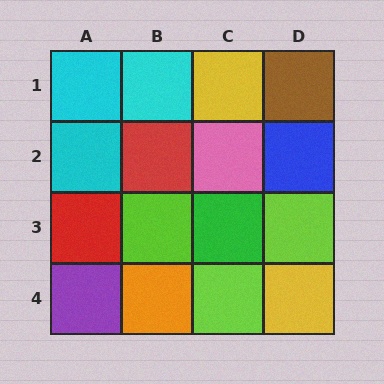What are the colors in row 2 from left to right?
Cyan, red, pink, blue.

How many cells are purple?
1 cell is purple.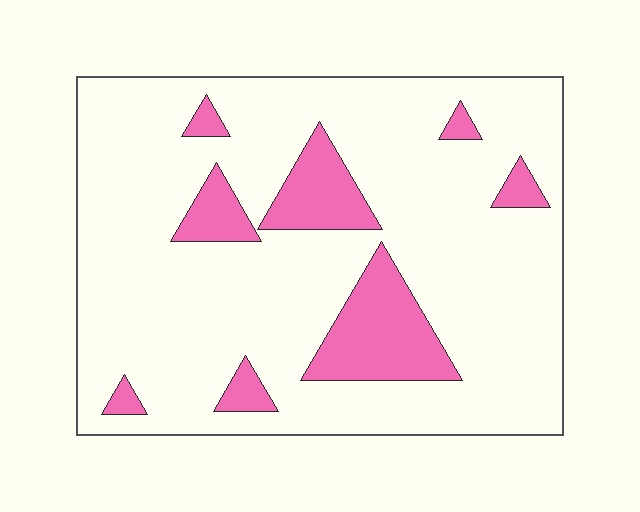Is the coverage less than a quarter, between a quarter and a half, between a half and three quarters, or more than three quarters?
Less than a quarter.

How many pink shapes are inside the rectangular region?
8.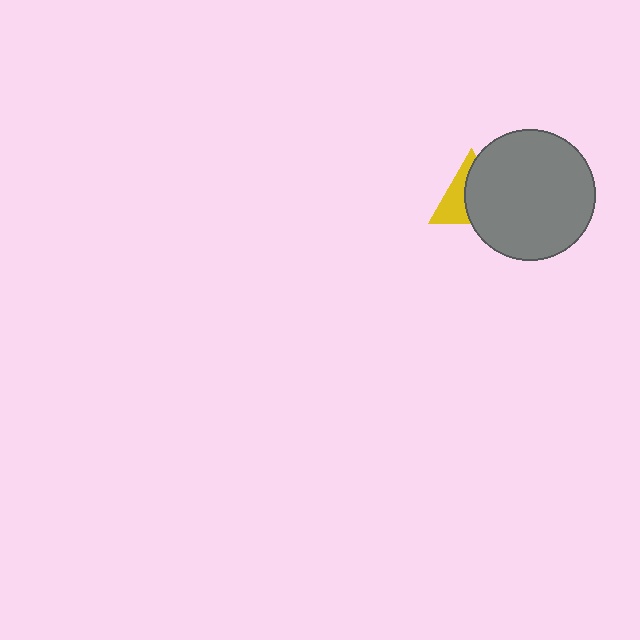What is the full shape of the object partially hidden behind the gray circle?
The partially hidden object is a yellow triangle.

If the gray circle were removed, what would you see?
You would see the complete yellow triangle.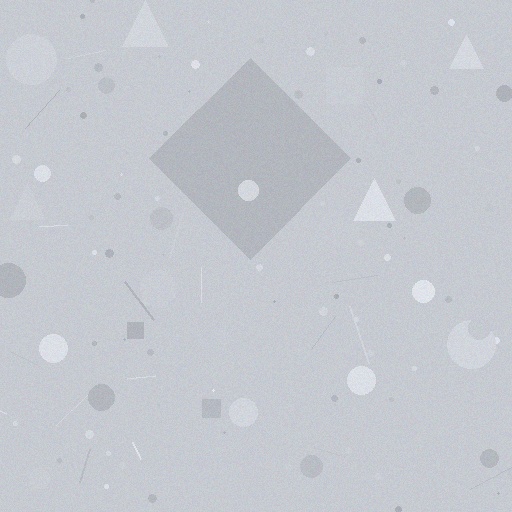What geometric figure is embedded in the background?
A diamond is embedded in the background.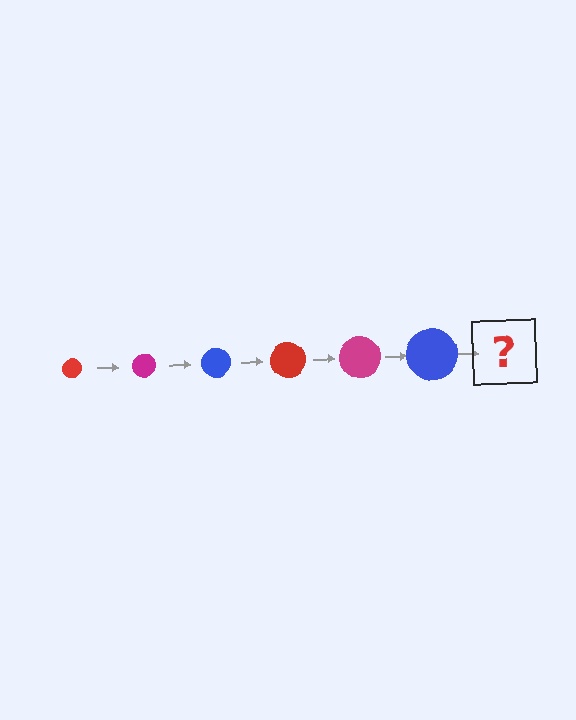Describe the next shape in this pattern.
It should be a red circle, larger than the previous one.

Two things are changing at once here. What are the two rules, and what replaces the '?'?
The two rules are that the circle grows larger each step and the color cycles through red, magenta, and blue. The '?' should be a red circle, larger than the previous one.